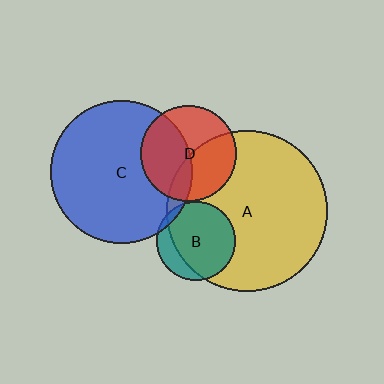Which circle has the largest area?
Circle A (yellow).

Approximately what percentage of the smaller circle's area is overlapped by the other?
Approximately 45%.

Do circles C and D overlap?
Yes.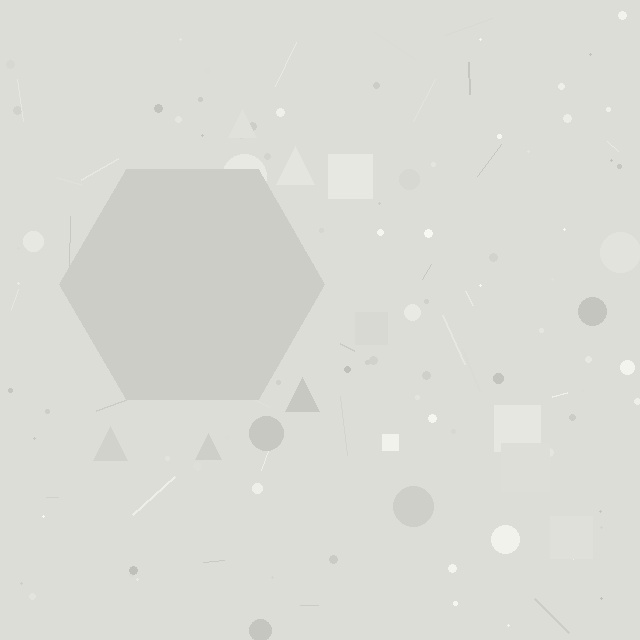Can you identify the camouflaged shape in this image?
The camouflaged shape is a hexagon.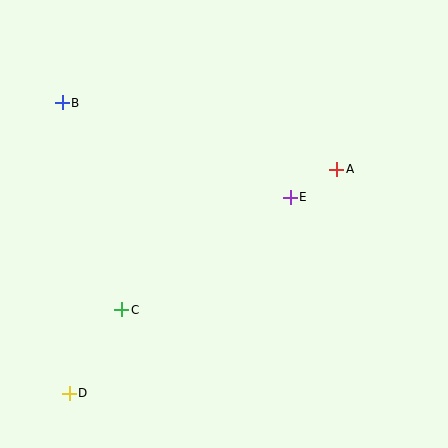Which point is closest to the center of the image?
Point E at (290, 197) is closest to the center.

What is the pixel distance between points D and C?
The distance between D and C is 99 pixels.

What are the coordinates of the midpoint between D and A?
The midpoint between D and A is at (203, 281).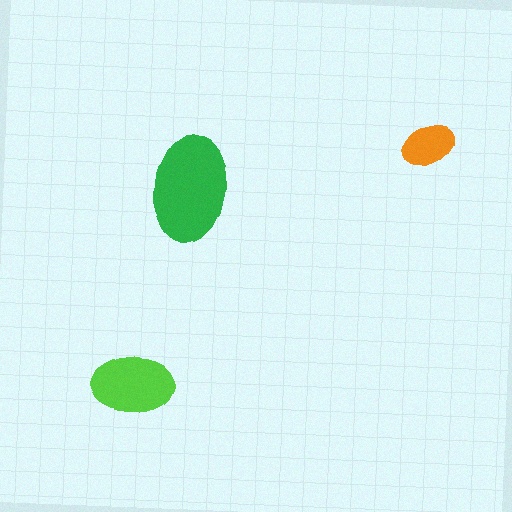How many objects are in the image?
There are 3 objects in the image.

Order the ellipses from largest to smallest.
the green one, the lime one, the orange one.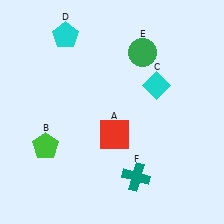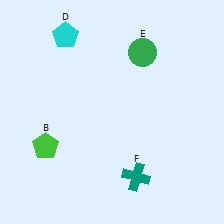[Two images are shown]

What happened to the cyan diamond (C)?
The cyan diamond (C) was removed in Image 2. It was in the top-right area of Image 1.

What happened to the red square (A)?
The red square (A) was removed in Image 2. It was in the bottom-right area of Image 1.